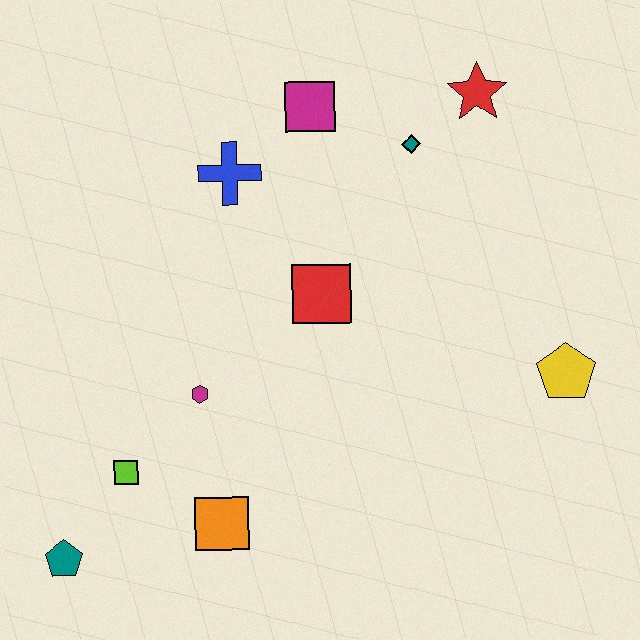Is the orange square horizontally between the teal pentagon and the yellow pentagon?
Yes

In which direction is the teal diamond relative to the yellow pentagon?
The teal diamond is above the yellow pentagon.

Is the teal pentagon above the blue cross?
No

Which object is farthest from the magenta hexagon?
The red star is farthest from the magenta hexagon.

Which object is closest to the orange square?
The lime square is closest to the orange square.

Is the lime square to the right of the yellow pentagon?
No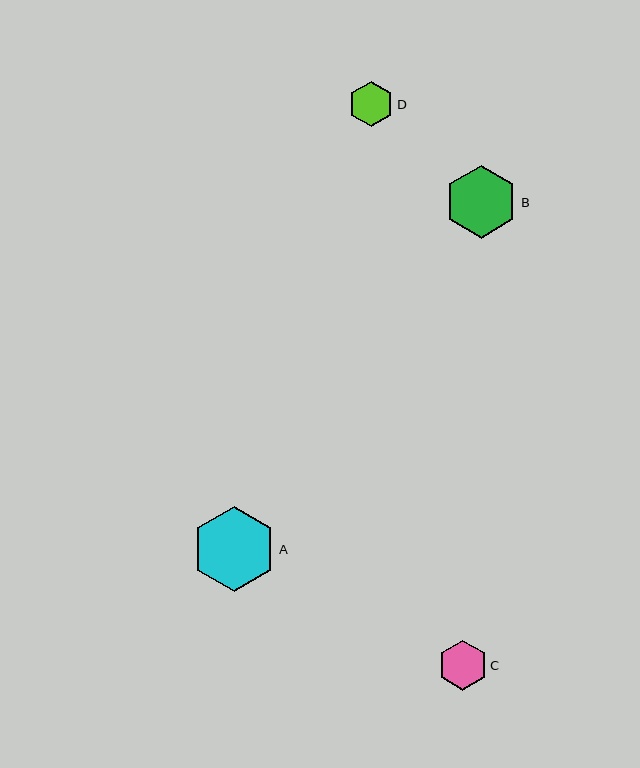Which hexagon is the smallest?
Hexagon D is the smallest with a size of approximately 45 pixels.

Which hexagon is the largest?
Hexagon A is the largest with a size of approximately 85 pixels.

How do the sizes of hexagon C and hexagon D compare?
Hexagon C and hexagon D are approximately the same size.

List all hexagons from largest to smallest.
From largest to smallest: A, B, C, D.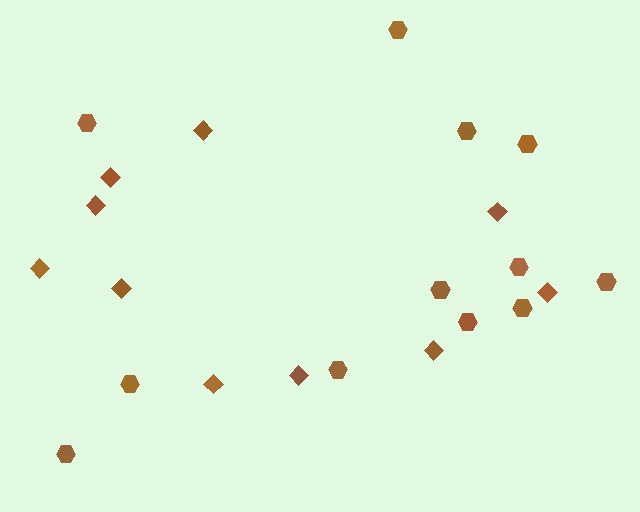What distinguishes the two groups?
There are 2 groups: one group of hexagons (12) and one group of diamonds (10).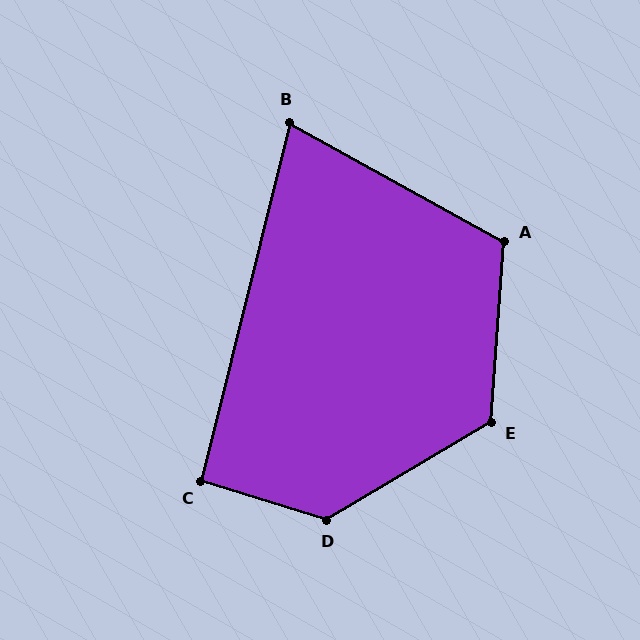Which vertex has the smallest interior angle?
B, at approximately 75 degrees.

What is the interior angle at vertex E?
Approximately 124 degrees (obtuse).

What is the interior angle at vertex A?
Approximately 115 degrees (obtuse).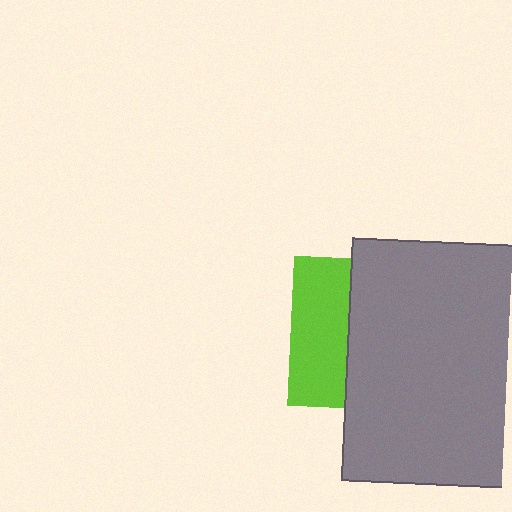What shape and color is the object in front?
The object in front is a gray rectangle.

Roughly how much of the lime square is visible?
A small part of it is visible (roughly 39%).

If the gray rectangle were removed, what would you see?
You would see the complete lime square.